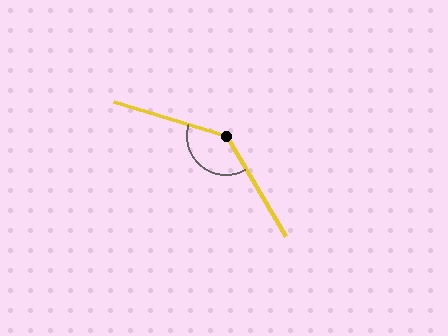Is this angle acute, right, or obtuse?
It is obtuse.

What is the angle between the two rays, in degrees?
Approximately 138 degrees.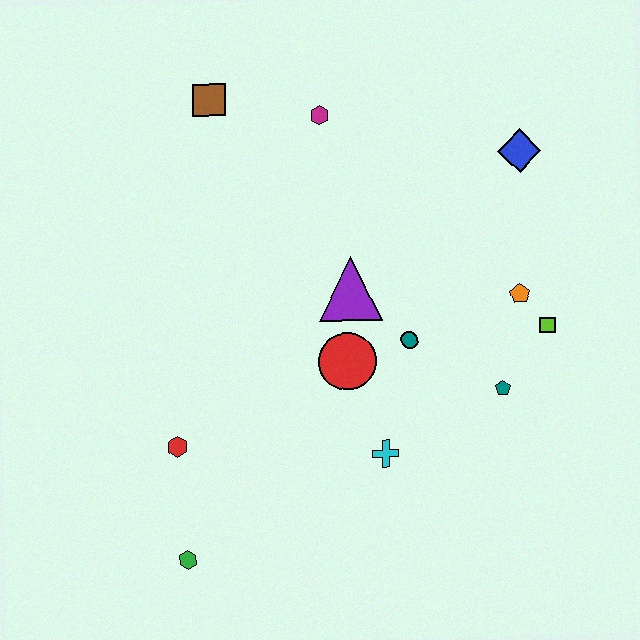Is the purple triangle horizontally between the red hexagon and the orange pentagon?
Yes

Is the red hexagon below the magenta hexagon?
Yes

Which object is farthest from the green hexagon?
The blue diamond is farthest from the green hexagon.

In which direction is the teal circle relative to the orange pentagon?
The teal circle is to the left of the orange pentagon.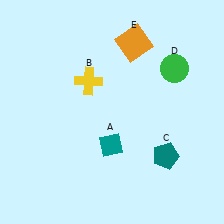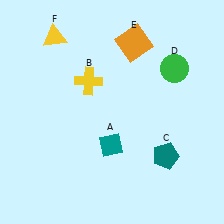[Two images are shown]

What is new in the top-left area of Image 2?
A yellow triangle (F) was added in the top-left area of Image 2.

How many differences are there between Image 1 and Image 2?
There is 1 difference between the two images.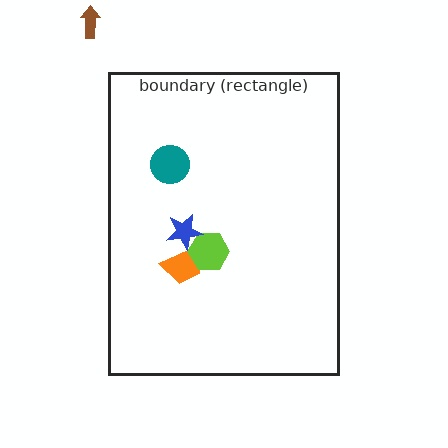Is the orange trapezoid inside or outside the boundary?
Inside.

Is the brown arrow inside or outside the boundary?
Outside.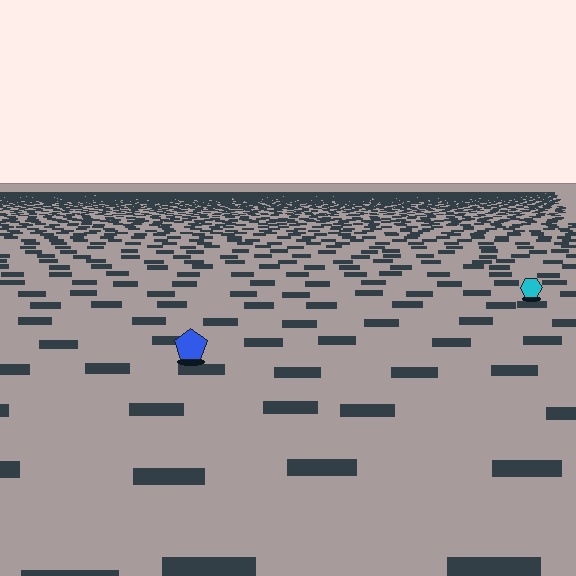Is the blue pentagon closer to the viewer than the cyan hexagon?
Yes. The blue pentagon is closer — you can tell from the texture gradient: the ground texture is coarser near it.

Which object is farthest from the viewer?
The cyan hexagon is farthest from the viewer. It appears smaller and the ground texture around it is denser.